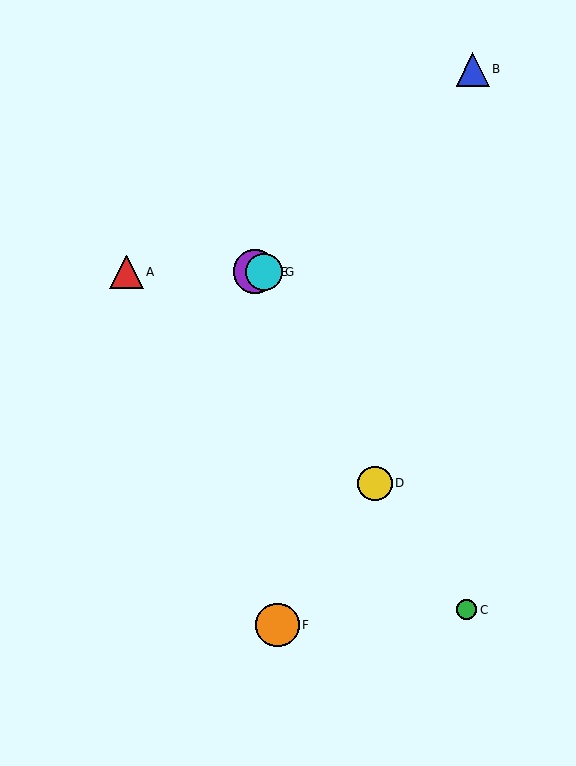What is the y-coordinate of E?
Object E is at y≈272.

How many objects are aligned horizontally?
3 objects (A, E, G) are aligned horizontally.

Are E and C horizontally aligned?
No, E is at y≈272 and C is at y≈610.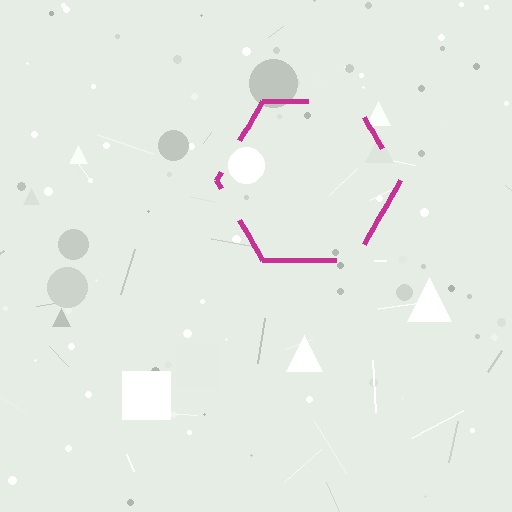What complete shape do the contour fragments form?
The contour fragments form a hexagon.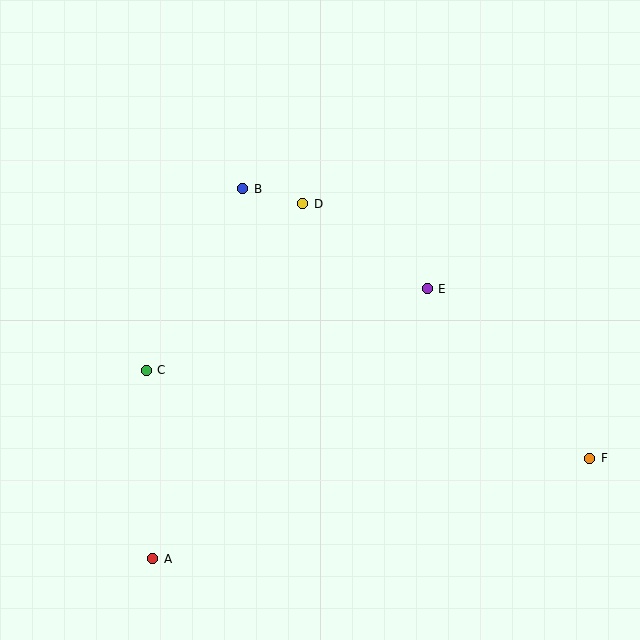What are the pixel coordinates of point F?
Point F is at (590, 458).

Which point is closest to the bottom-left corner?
Point A is closest to the bottom-left corner.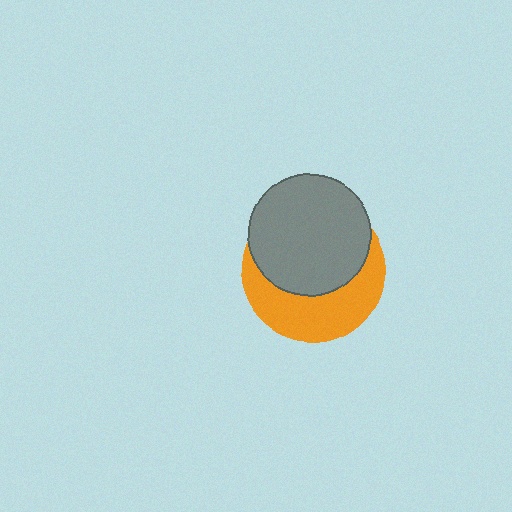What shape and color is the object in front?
The object in front is a gray circle.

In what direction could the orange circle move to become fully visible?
The orange circle could move down. That would shift it out from behind the gray circle entirely.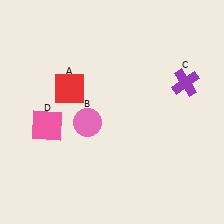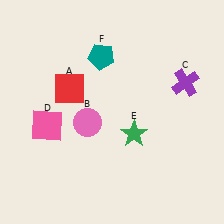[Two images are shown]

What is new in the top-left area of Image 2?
A teal pentagon (F) was added in the top-left area of Image 2.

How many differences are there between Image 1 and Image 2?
There are 2 differences between the two images.